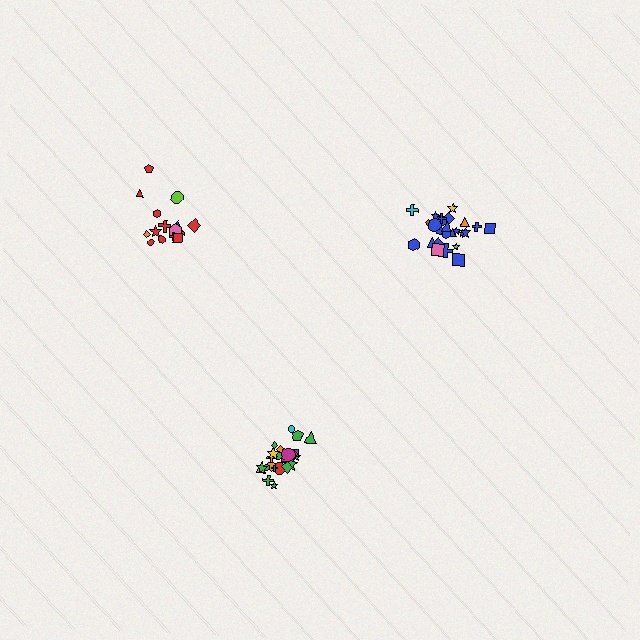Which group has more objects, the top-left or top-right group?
The top-right group.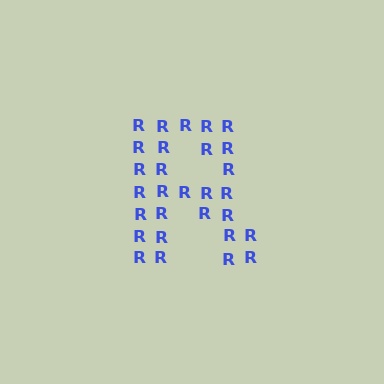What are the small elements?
The small elements are letter R's.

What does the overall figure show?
The overall figure shows the letter R.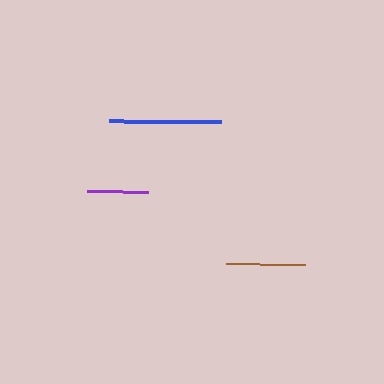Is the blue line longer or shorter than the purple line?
The blue line is longer than the purple line.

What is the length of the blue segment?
The blue segment is approximately 113 pixels long.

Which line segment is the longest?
The blue line is the longest at approximately 113 pixels.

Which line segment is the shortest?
The purple line is the shortest at approximately 62 pixels.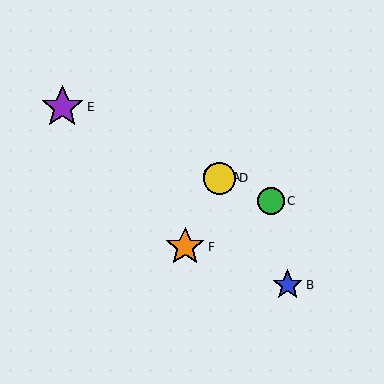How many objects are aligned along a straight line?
4 objects (A, C, D, E) are aligned along a straight line.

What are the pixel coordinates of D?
Object D is at (220, 178).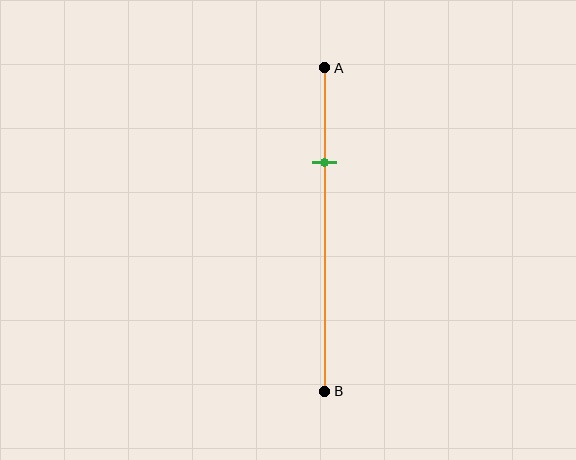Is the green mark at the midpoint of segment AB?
No, the mark is at about 30% from A, not at the 50% midpoint.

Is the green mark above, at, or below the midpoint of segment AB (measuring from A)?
The green mark is above the midpoint of segment AB.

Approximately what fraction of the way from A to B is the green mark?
The green mark is approximately 30% of the way from A to B.